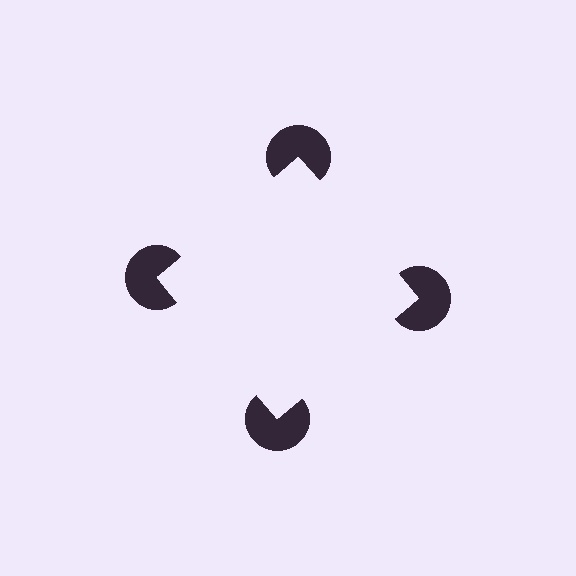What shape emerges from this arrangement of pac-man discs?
An illusory square — its edges are inferred from the aligned wedge cuts in the pac-man discs, not physically drawn.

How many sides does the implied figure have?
4 sides.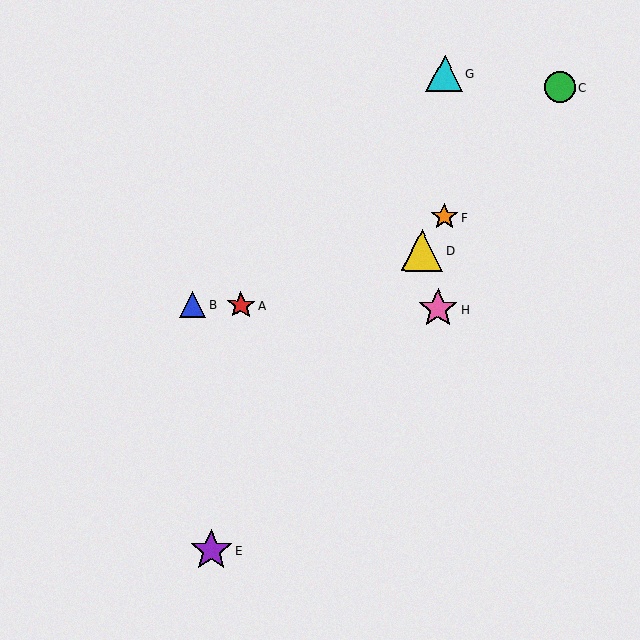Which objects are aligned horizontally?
Objects A, B, H are aligned horizontally.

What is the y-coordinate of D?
Object D is at y≈251.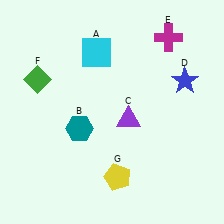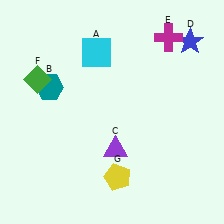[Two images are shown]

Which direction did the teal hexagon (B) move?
The teal hexagon (B) moved up.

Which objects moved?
The objects that moved are: the teal hexagon (B), the purple triangle (C), the blue star (D).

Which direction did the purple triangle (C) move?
The purple triangle (C) moved down.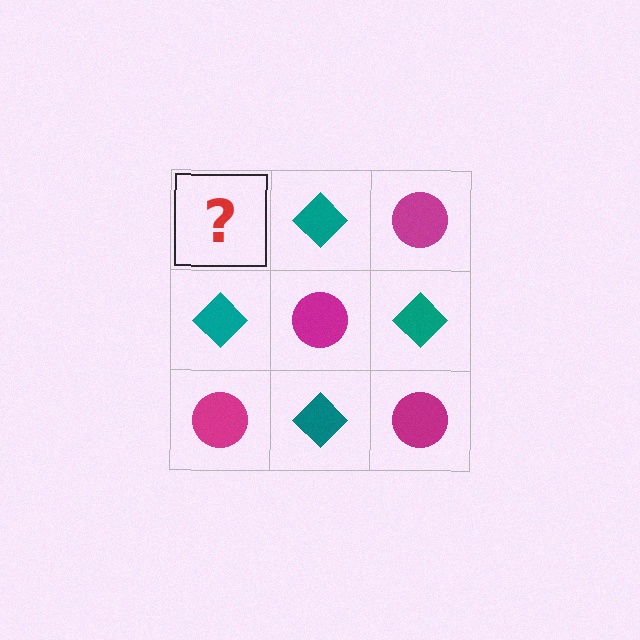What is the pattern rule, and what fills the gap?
The rule is that it alternates magenta circle and teal diamond in a checkerboard pattern. The gap should be filled with a magenta circle.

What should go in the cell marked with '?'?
The missing cell should contain a magenta circle.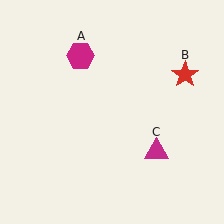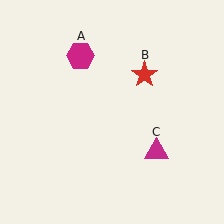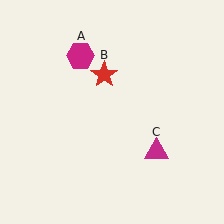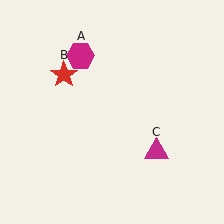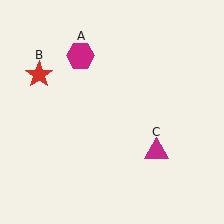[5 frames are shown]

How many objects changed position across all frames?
1 object changed position: red star (object B).